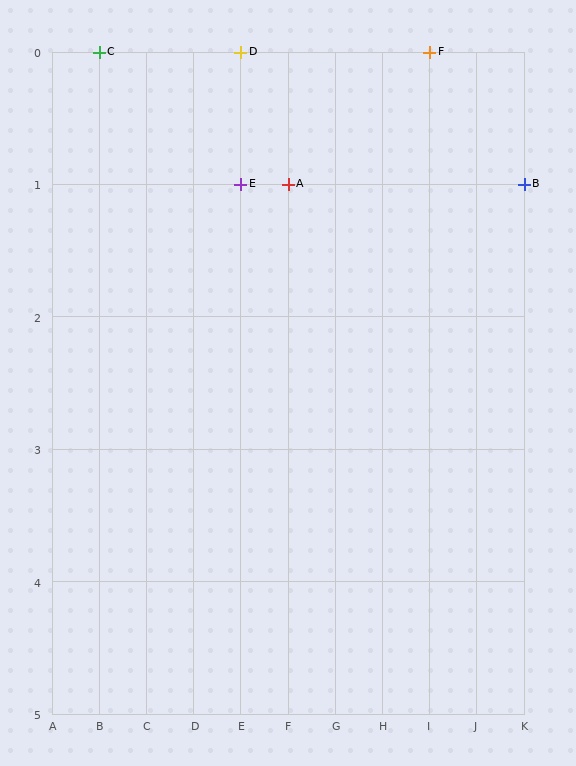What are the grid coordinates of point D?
Point D is at grid coordinates (E, 0).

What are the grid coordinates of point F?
Point F is at grid coordinates (I, 0).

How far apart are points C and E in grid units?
Points C and E are 3 columns and 1 row apart (about 3.2 grid units diagonally).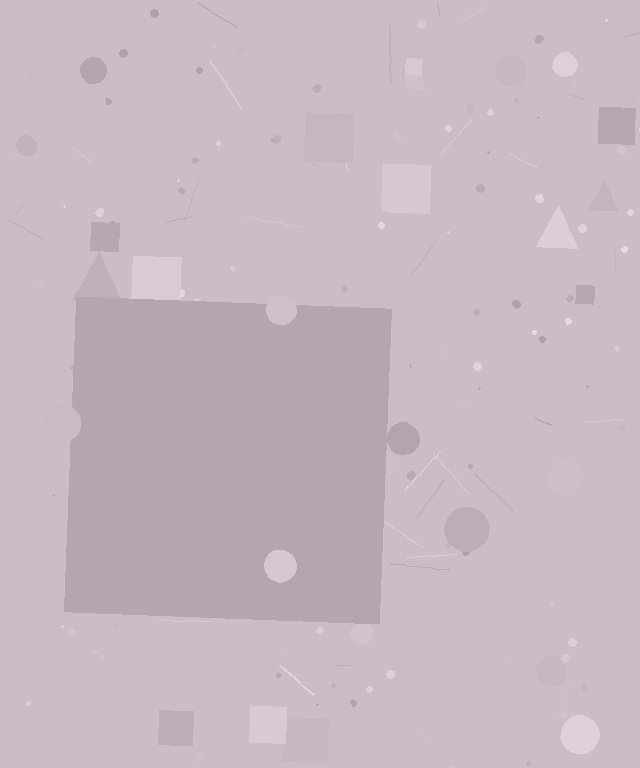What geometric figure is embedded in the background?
A square is embedded in the background.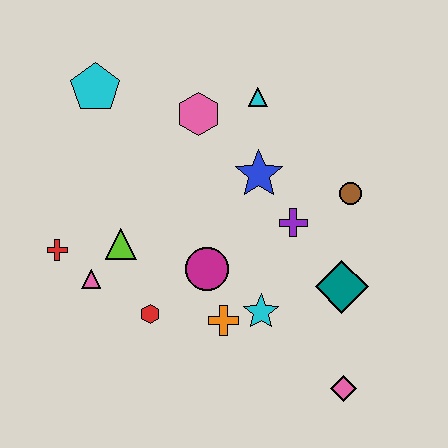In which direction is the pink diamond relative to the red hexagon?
The pink diamond is to the right of the red hexagon.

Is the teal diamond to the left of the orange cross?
No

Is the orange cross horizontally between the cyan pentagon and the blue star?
Yes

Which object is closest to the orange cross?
The cyan star is closest to the orange cross.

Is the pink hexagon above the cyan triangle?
No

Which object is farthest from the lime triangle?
The pink diamond is farthest from the lime triangle.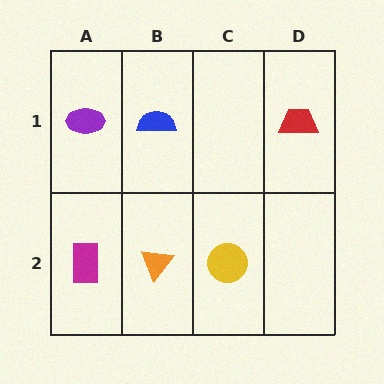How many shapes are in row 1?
3 shapes.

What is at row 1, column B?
A blue semicircle.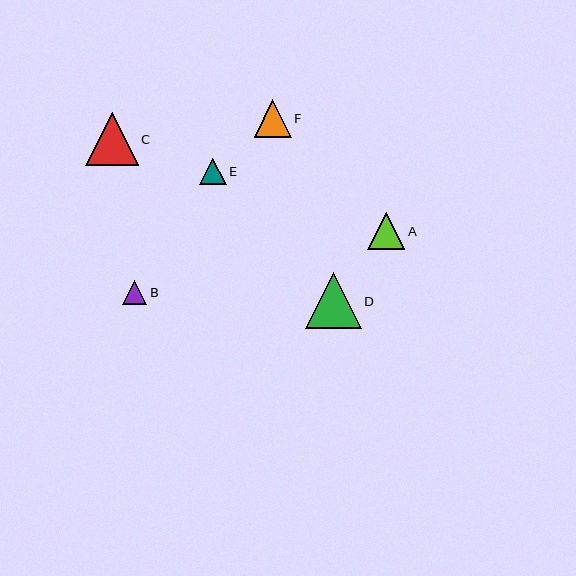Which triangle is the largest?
Triangle D is the largest with a size of approximately 56 pixels.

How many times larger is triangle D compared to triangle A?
Triangle D is approximately 1.5 times the size of triangle A.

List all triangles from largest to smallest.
From largest to smallest: D, C, F, A, E, B.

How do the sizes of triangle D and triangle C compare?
Triangle D and triangle C are approximately the same size.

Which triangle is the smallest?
Triangle B is the smallest with a size of approximately 24 pixels.